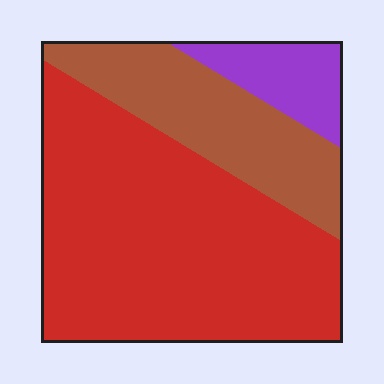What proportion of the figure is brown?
Brown takes up about one quarter (1/4) of the figure.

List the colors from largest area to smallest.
From largest to smallest: red, brown, purple.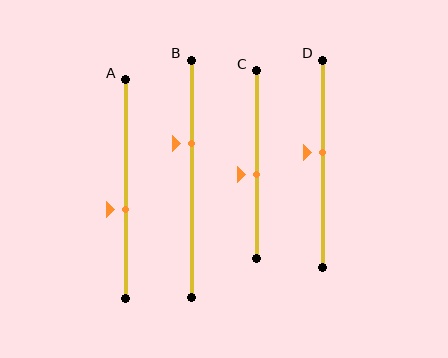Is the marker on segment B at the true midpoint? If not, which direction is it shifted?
No, the marker on segment B is shifted upward by about 15% of the segment length.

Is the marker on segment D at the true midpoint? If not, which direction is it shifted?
No, the marker on segment D is shifted upward by about 6% of the segment length.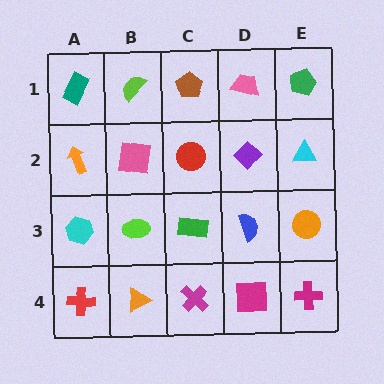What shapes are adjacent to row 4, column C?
A green rectangle (row 3, column C), an orange triangle (row 4, column B), a magenta square (row 4, column D).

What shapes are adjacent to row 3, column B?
A pink square (row 2, column B), an orange triangle (row 4, column B), a cyan hexagon (row 3, column A), a green rectangle (row 3, column C).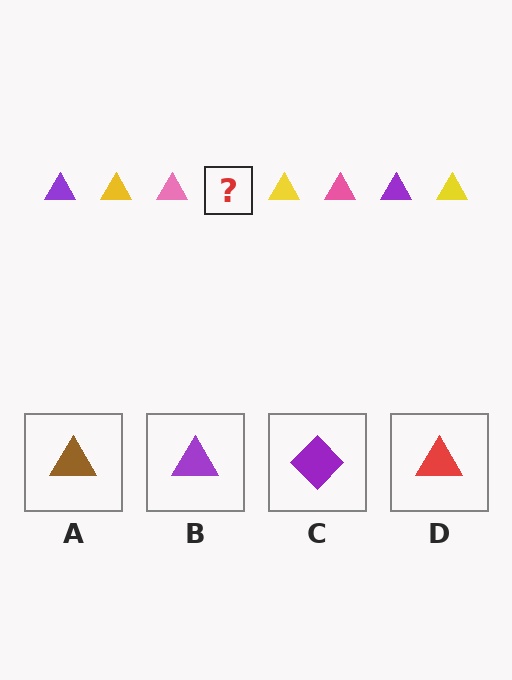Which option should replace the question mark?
Option B.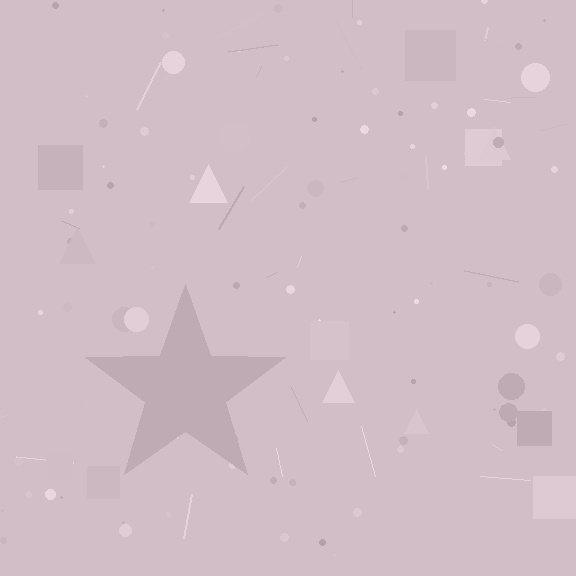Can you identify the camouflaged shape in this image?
The camouflaged shape is a star.